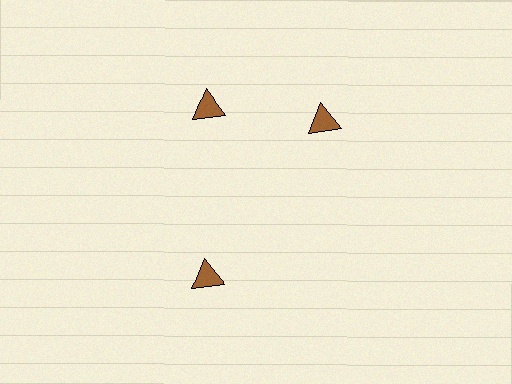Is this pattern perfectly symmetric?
No. The 3 brown triangles are arranged in a ring, but one element near the 3 o'clock position is rotated out of alignment along the ring, breaking the 3-fold rotational symmetry.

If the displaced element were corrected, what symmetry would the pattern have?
It would have 3-fold rotational symmetry — the pattern would map onto itself every 120 degrees.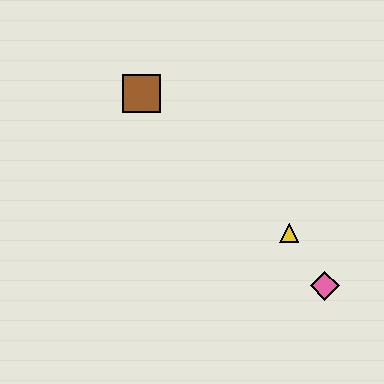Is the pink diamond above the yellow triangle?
No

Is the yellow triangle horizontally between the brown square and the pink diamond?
Yes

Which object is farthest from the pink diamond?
The brown square is farthest from the pink diamond.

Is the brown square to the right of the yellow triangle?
No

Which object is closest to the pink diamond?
The yellow triangle is closest to the pink diamond.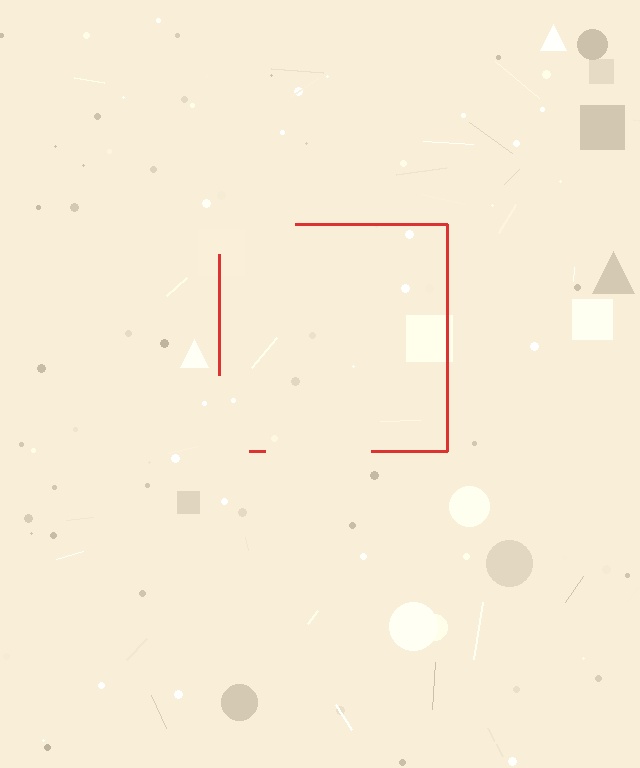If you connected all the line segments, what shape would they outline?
They would outline a square.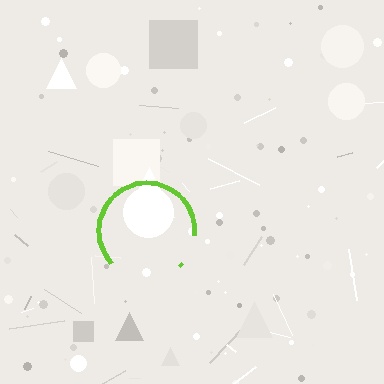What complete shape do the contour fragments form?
The contour fragments form a circle.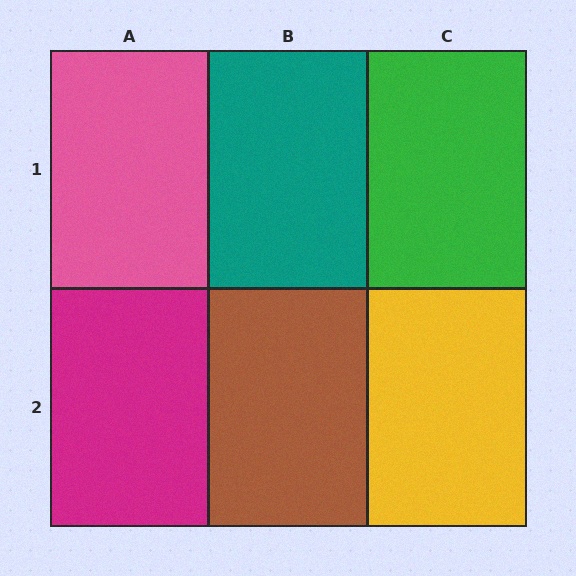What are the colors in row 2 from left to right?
Magenta, brown, yellow.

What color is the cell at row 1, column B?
Teal.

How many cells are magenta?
1 cell is magenta.